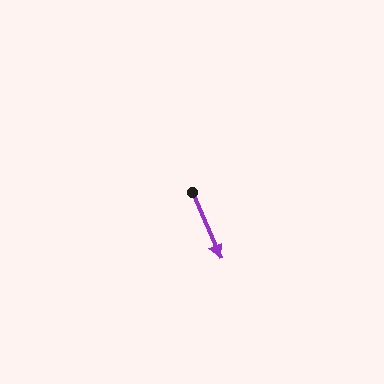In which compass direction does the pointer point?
Southeast.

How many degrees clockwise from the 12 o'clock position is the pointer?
Approximately 157 degrees.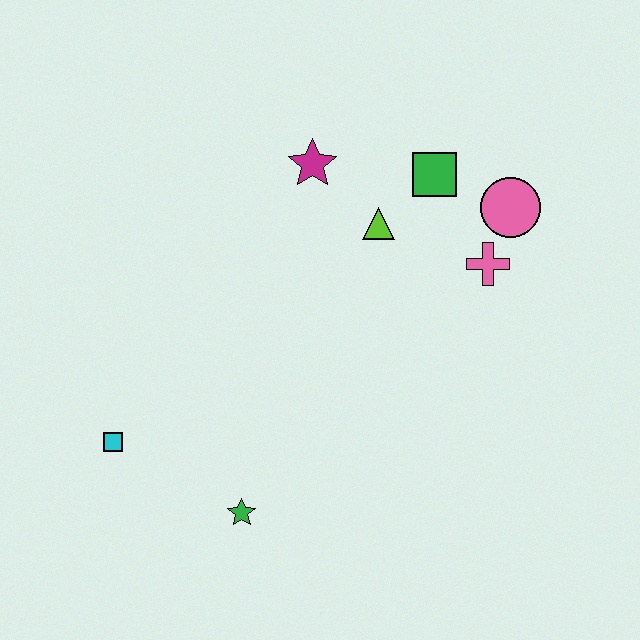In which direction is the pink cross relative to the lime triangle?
The pink cross is to the right of the lime triangle.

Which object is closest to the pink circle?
The pink cross is closest to the pink circle.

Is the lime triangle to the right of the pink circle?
No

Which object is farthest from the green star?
The pink circle is farthest from the green star.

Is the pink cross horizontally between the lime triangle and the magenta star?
No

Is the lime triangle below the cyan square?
No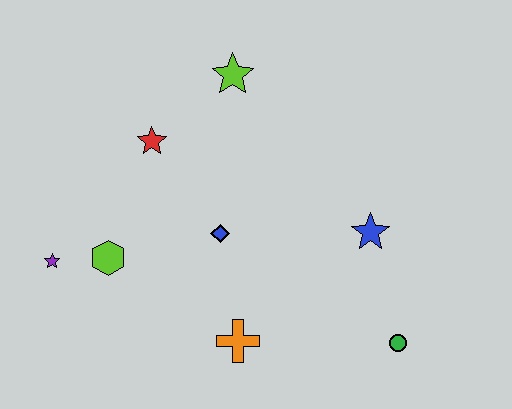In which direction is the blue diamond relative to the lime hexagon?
The blue diamond is to the right of the lime hexagon.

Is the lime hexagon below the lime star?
Yes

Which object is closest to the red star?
The lime star is closest to the red star.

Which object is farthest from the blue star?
The purple star is farthest from the blue star.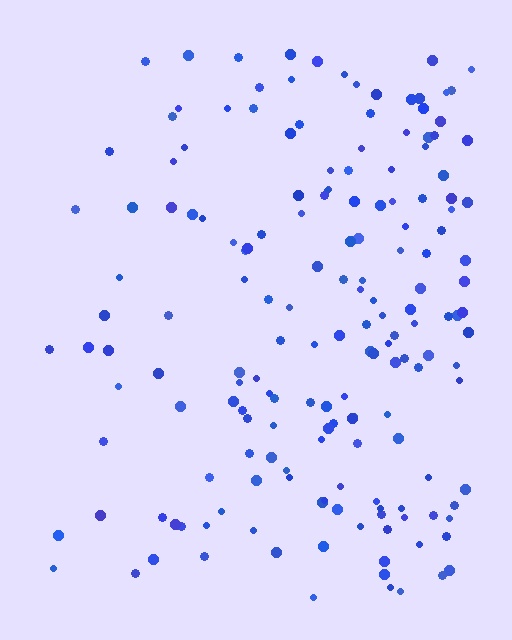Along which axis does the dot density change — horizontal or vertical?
Horizontal.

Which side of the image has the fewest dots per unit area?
The left.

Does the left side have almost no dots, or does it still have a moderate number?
Still a moderate number, just noticeably fewer than the right.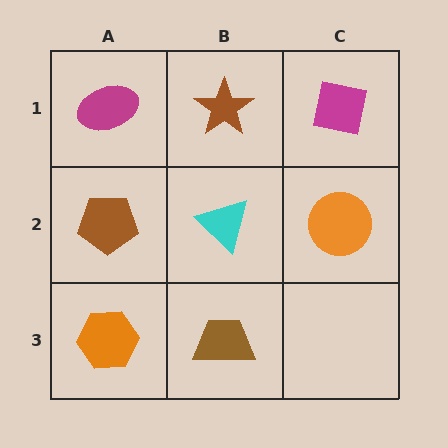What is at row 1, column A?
A magenta ellipse.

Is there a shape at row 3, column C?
No, that cell is empty.